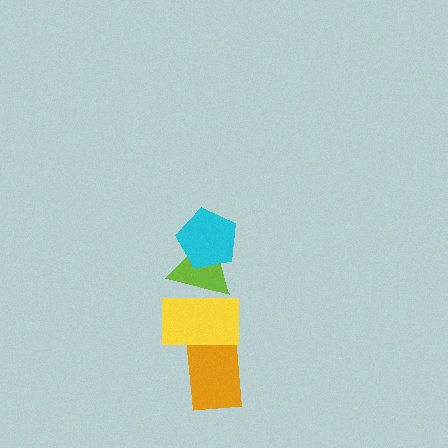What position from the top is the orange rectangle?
The orange rectangle is 4th from the top.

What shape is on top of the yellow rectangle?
The lime triangle is on top of the yellow rectangle.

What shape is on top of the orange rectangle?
The yellow rectangle is on top of the orange rectangle.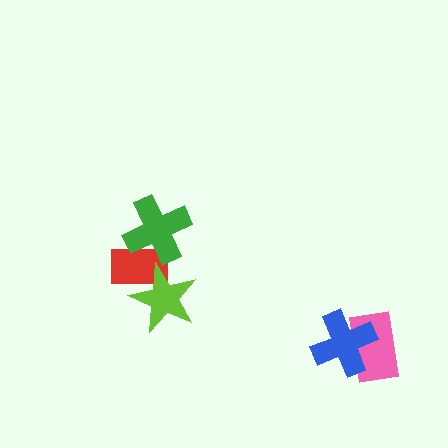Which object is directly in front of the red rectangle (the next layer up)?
The green cross is directly in front of the red rectangle.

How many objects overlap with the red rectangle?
2 objects overlap with the red rectangle.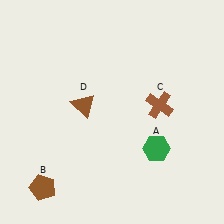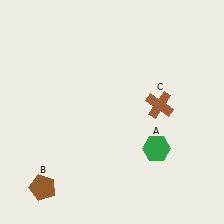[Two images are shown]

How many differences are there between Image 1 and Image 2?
There is 1 difference between the two images.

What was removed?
The brown triangle (D) was removed in Image 2.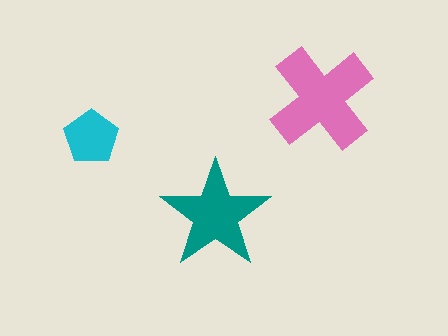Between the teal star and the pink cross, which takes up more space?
The pink cross.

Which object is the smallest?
The cyan pentagon.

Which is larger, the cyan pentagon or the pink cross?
The pink cross.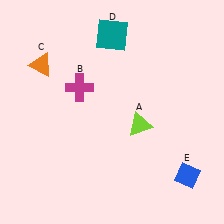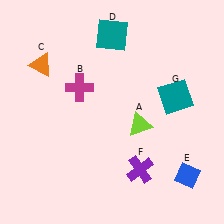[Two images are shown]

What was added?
A purple cross (F), a teal square (G) were added in Image 2.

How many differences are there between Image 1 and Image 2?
There are 2 differences between the two images.